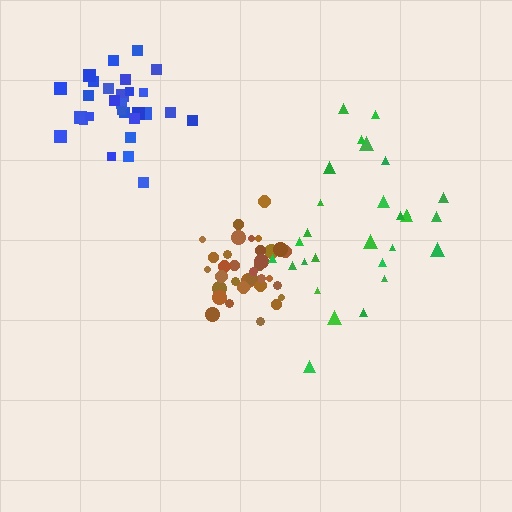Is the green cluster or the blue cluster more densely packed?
Blue.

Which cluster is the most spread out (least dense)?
Green.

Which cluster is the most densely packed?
Brown.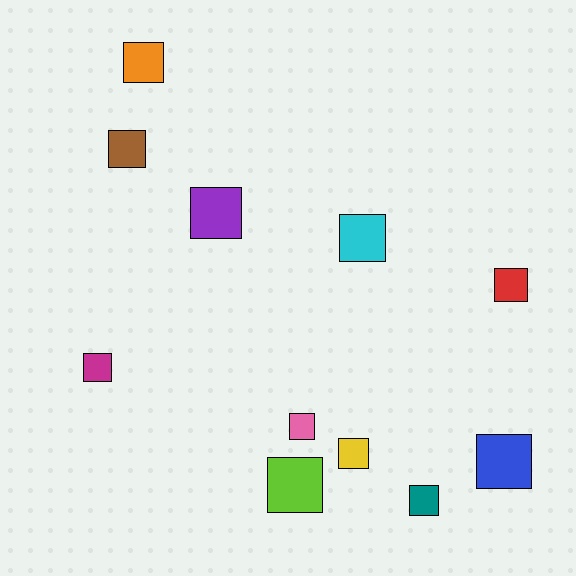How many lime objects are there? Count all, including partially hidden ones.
There is 1 lime object.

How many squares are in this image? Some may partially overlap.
There are 11 squares.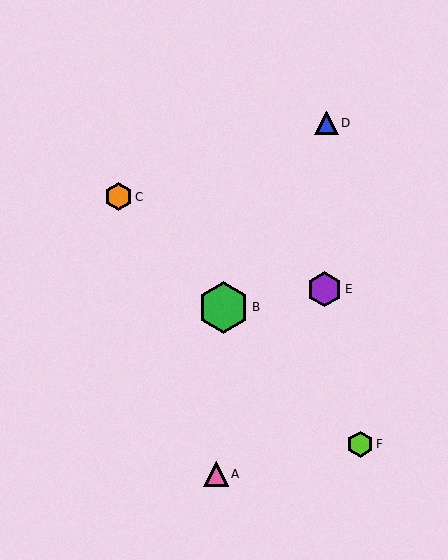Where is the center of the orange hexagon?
The center of the orange hexagon is at (118, 197).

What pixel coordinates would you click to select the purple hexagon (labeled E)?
Click at (325, 289) to select the purple hexagon E.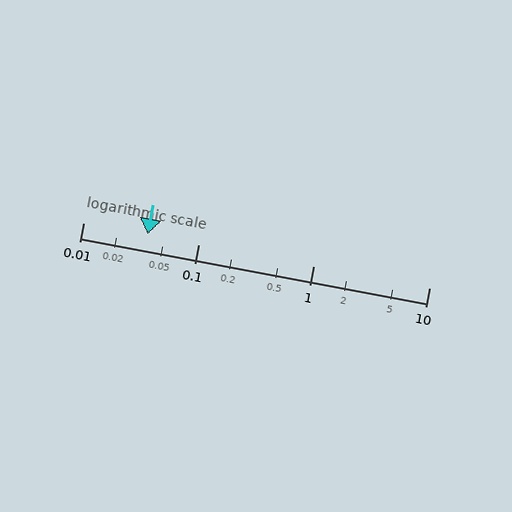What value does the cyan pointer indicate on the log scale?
The pointer indicates approximately 0.036.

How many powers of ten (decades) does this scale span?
The scale spans 3 decades, from 0.01 to 10.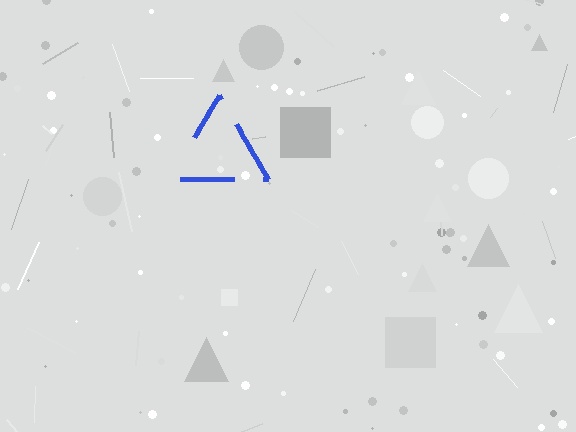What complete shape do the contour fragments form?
The contour fragments form a triangle.